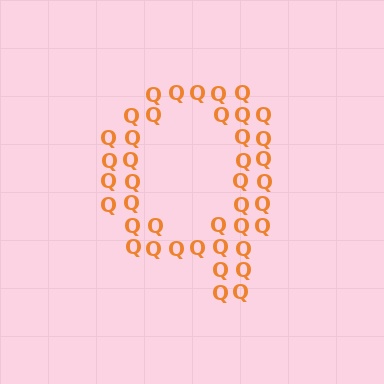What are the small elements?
The small elements are letter Q's.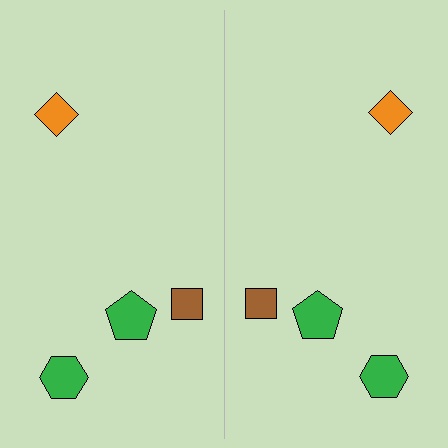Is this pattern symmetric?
Yes, this pattern has bilateral (reflection) symmetry.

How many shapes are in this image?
There are 8 shapes in this image.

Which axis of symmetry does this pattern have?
The pattern has a vertical axis of symmetry running through the center of the image.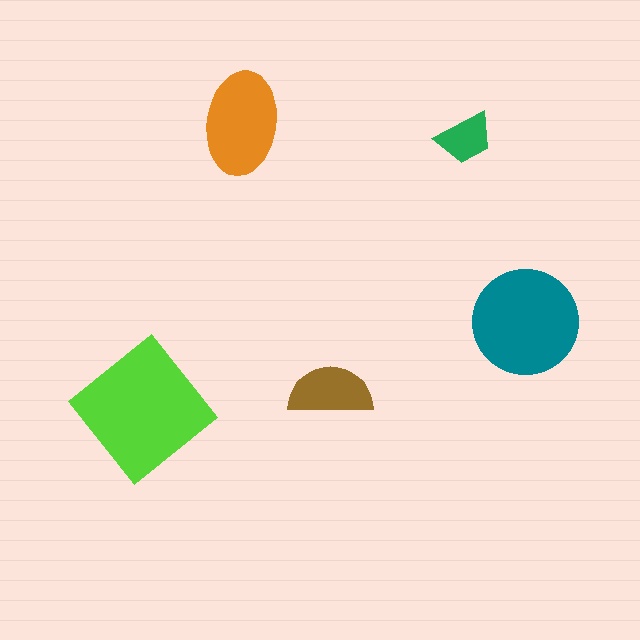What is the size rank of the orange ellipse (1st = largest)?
3rd.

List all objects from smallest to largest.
The green trapezoid, the brown semicircle, the orange ellipse, the teal circle, the lime diamond.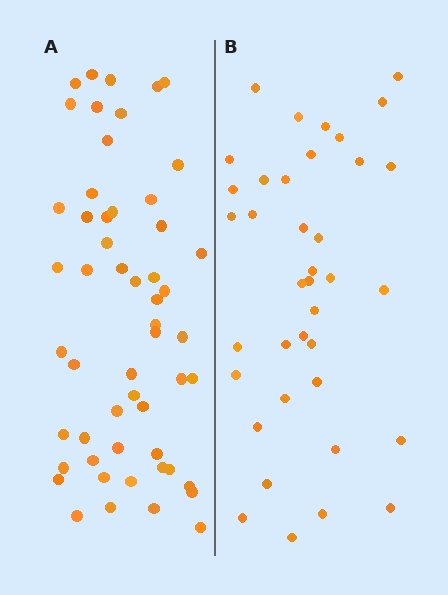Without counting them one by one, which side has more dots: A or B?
Region A (the left region) has more dots.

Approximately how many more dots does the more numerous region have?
Region A has approximately 15 more dots than region B.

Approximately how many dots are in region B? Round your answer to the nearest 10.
About 40 dots. (The exact count is 38, which rounds to 40.)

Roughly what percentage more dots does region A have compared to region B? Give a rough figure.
About 40% more.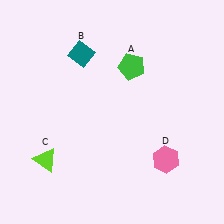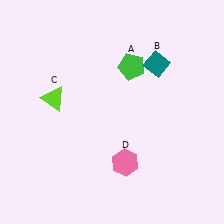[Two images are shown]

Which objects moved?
The objects that moved are: the teal diamond (B), the lime triangle (C), the pink hexagon (D).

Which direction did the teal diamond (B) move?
The teal diamond (B) moved right.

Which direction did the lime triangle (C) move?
The lime triangle (C) moved up.